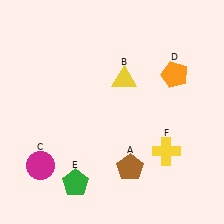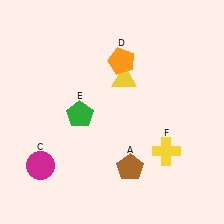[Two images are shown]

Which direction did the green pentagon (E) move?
The green pentagon (E) moved up.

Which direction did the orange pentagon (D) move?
The orange pentagon (D) moved left.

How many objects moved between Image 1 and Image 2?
2 objects moved between the two images.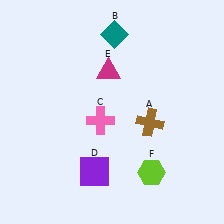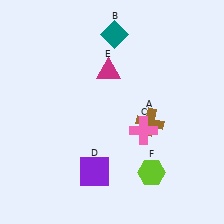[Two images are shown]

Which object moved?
The pink cross (C) moved right.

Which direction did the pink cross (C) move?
The pink cross (C) moved right.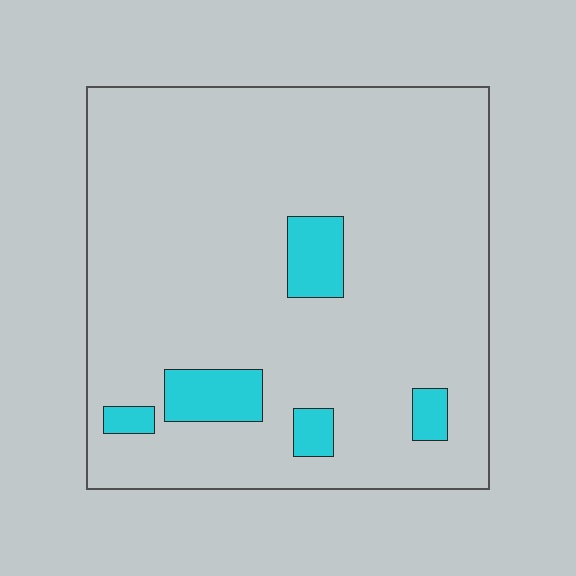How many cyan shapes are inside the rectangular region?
5.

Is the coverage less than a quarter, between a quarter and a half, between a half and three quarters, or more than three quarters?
Less than a quarter.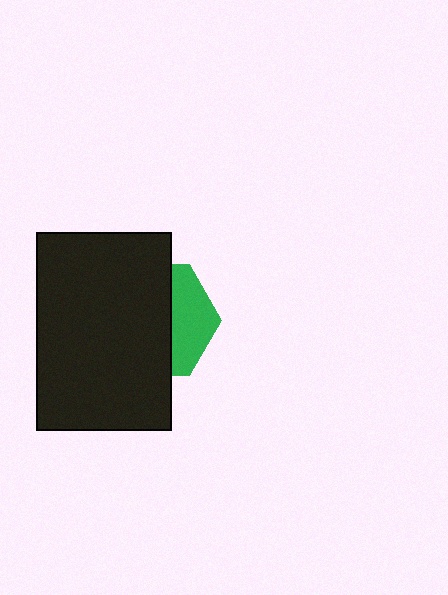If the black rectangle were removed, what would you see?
You would see the complete green hexagon.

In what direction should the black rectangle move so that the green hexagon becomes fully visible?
The black rectangle should move left. That is the shortest direction to clear the overlap and leave the green hexagon fully visible.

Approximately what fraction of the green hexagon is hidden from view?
Roughly 65% of the green hexagon is hidden behind the black rectangle.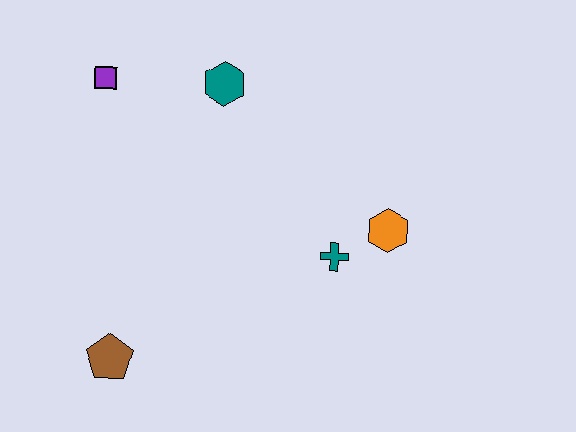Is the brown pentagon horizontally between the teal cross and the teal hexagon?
No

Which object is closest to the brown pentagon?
The teal cross is closest to the brown pentagon.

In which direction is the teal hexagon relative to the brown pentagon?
The teal hexagon is above the brown pentagon.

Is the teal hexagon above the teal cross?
Yes